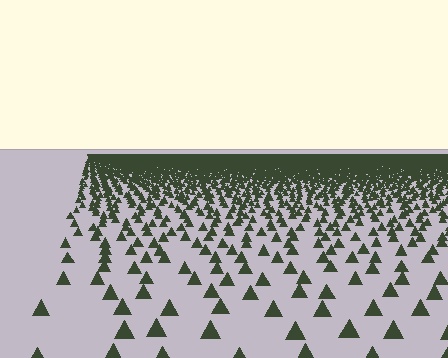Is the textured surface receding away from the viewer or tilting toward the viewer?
The surface is receding away from the viewer. Texture elements get smaller and denser toward the top.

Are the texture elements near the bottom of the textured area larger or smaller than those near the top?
Larger. Near the bottom, elements are closer to the viewer and appear at a bigger on-screen size.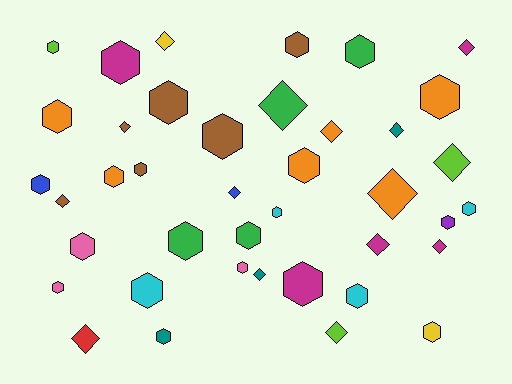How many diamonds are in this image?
There are 15 diamonds.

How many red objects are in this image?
There is 1 red object.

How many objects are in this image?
There are 40 objects.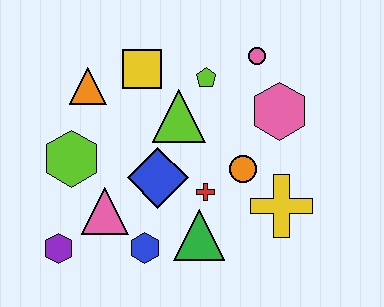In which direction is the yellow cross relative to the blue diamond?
The yellow cross is to the right of the blue diamond.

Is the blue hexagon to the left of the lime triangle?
Yes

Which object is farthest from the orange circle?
The purple hexagon is farthest from the orange circle.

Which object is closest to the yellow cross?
The orange circle is closest to the yellow cross.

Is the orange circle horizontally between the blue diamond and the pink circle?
Yes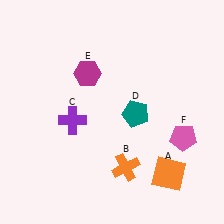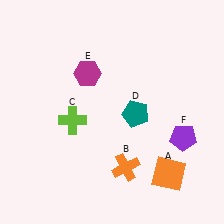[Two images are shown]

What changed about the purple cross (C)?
In Image 1, C is purple. In Image 2, it changed to lime.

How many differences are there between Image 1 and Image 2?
There are 2 differences between the two images.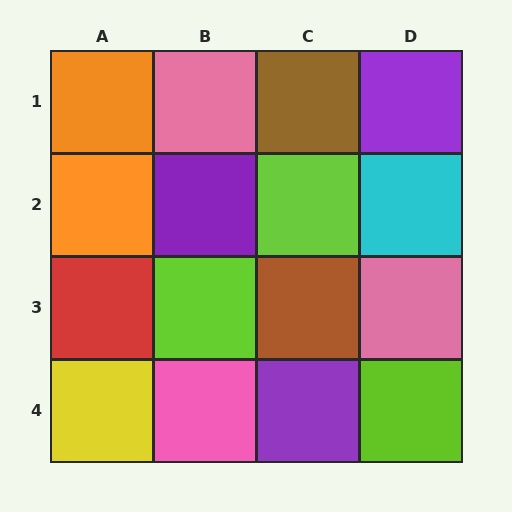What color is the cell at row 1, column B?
Pink.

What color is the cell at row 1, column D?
Purple.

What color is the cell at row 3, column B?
Lime.